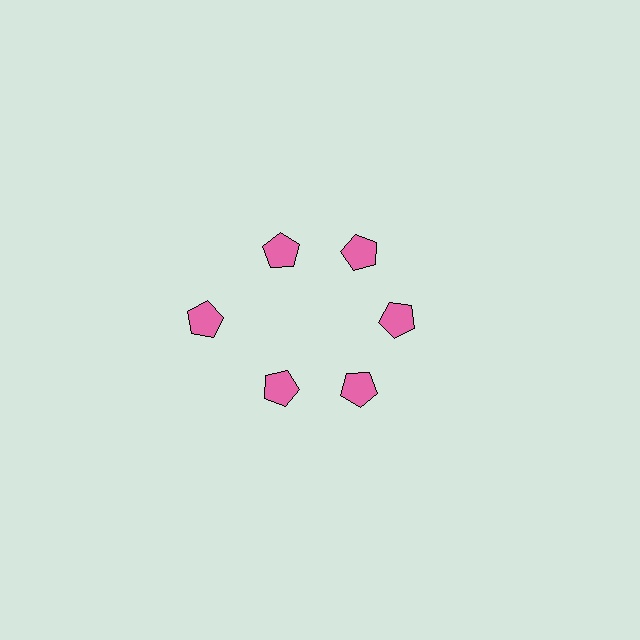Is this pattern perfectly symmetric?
No. The 6 pink pentagons are arranged in a ring, but one element near the 9 o'clock position is pushed outward from the center, breaking the 6-fold rotational symmetry.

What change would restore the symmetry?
The symmetry would be restored by moving it inward, back onto the ring so that all 6 pentagons sit at equal angles and equal distance from the center.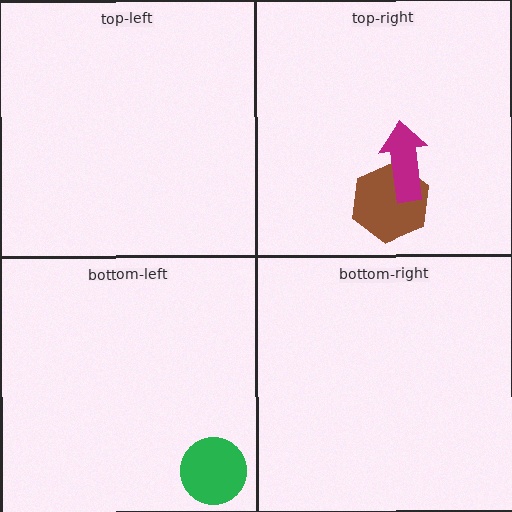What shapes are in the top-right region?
The brown hexagon, the magenta arrow.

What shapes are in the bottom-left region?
The green circle.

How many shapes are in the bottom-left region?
1.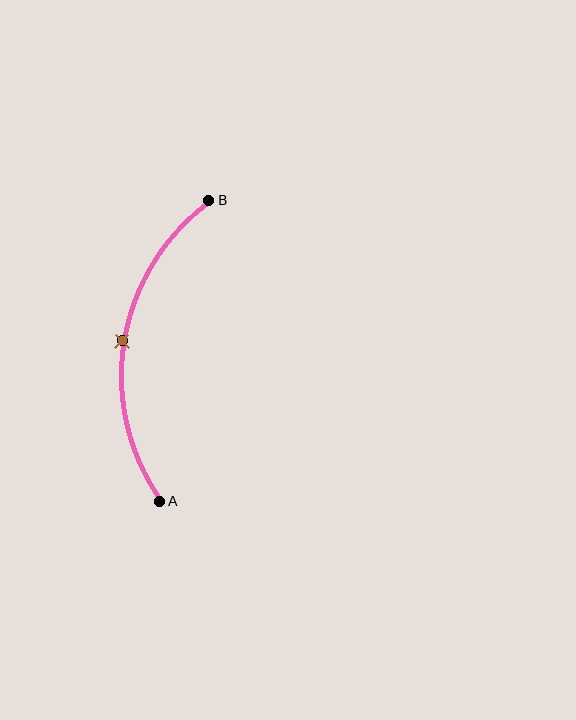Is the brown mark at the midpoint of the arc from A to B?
Yes. The brown mark lies on the arc at equal arc-length from both A and B — it is the arc midpoint.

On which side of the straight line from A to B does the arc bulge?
The arc bulges to the left of the straight line connecting A and B.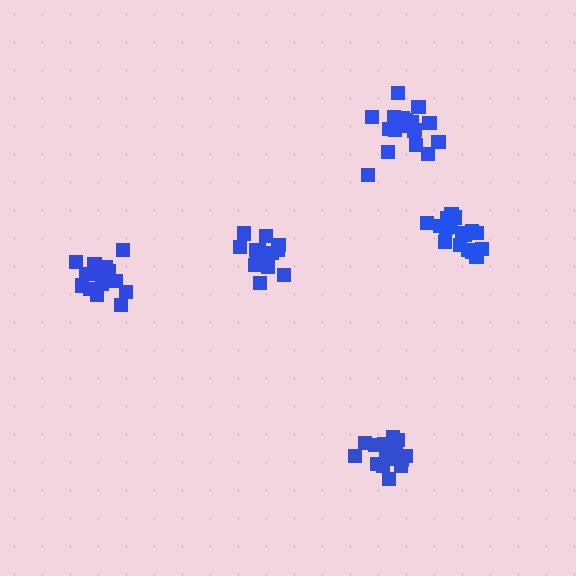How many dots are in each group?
Group 1: 15 dots, Group 2: 17 dots, Group 3: 16 dots, Group 4: 18 dots, Group 5: 16 dots (82 total).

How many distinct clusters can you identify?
There are 5 distinct clusters.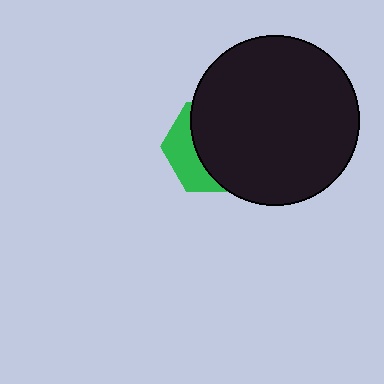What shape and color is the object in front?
The object in front is a black circle.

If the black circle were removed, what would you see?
You would see the complete green hexagon.